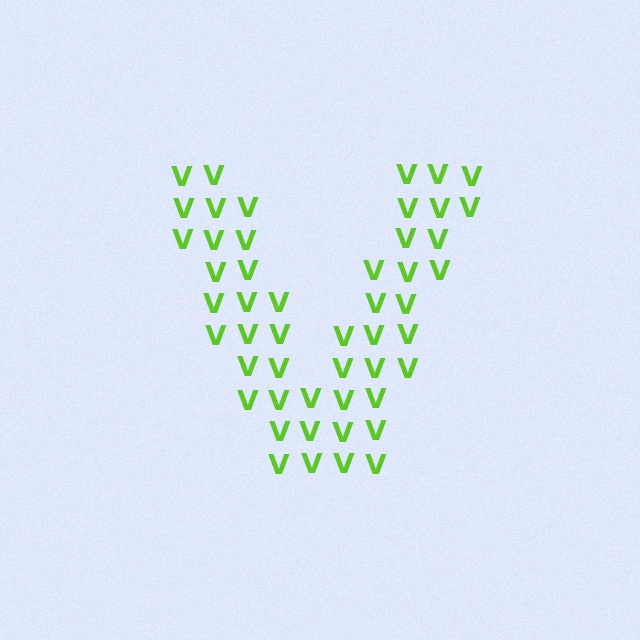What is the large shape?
The large shape is the letter V.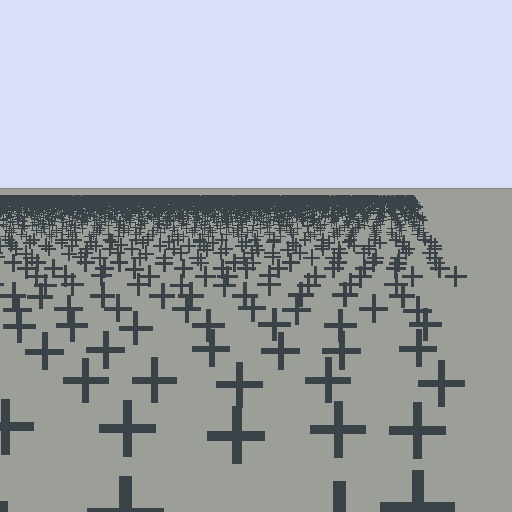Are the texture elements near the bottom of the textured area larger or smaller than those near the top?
Larger. Near the bottom, elements are closer to the viewer and appear at a bigger on-screen size.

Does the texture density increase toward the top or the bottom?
Density increases toward the top.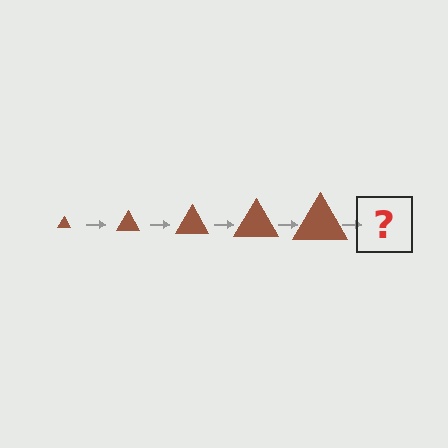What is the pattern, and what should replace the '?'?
The pattern is that the triangle gets progressively larger each step. The '?' should be a brown triangle, larger than the previous one.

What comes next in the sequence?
The next element should be a brown triangle, larger than the previous one.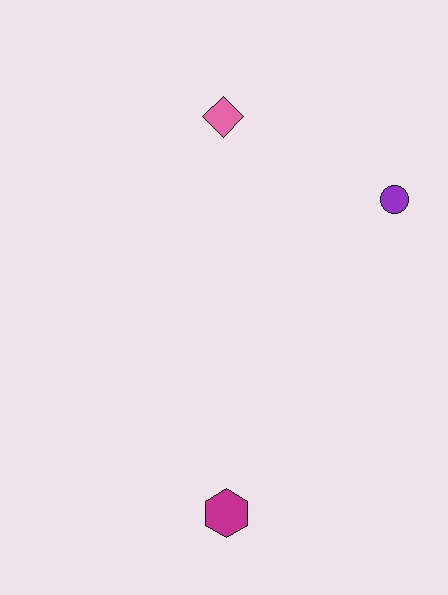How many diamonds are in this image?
There is 1 diamond.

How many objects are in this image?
There are 3 objects.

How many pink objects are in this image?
There is 1 pink object.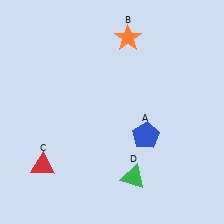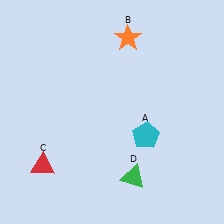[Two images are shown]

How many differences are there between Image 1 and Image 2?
There is 1 difference between the two images.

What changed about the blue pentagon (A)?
In Image 1, A is blue. In Image 2, it changed to cyan.